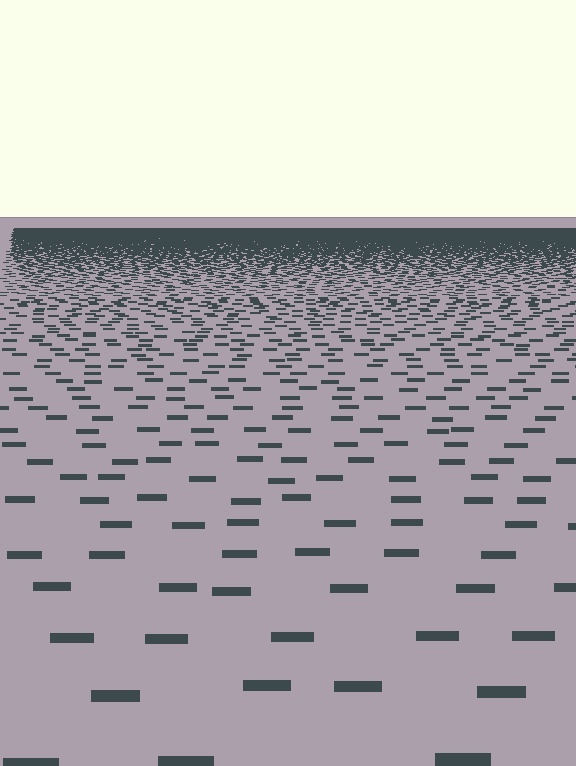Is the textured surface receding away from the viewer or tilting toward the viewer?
The surface is receding away from the viewer. Texture elements get smaller and denser toward the top.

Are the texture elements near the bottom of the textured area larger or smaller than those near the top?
Larger. Near the bottom, elements are closer to the viewer and appear at a bigger on-screen size.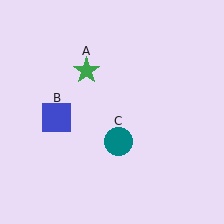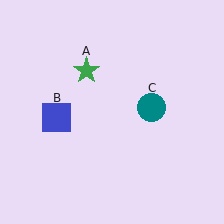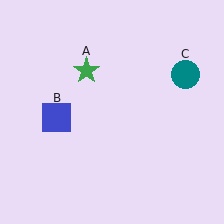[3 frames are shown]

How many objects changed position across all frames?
1 object changed position: teal circle (object C).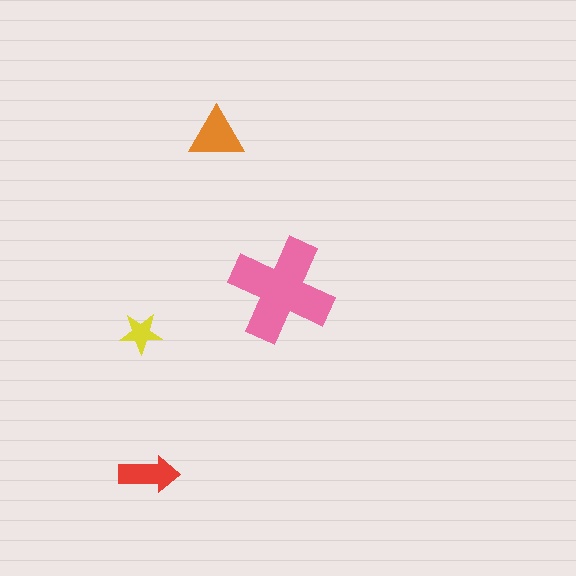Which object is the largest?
The pink cross.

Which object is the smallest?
The yellow star.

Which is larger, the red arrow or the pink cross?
The pink cross.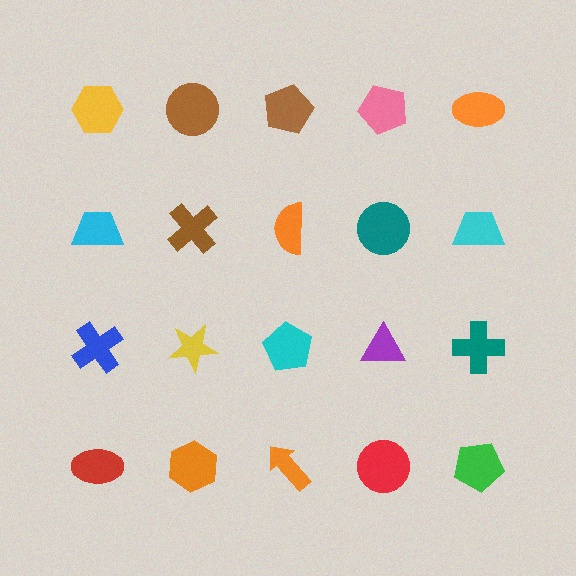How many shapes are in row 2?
5 shapes.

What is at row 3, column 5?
A teal cross.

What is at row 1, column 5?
An orange ellipse.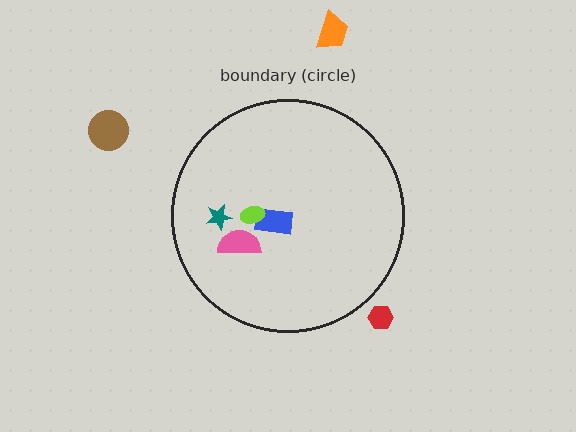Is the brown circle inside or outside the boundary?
Outside.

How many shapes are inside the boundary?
4 inside, 3 outside.